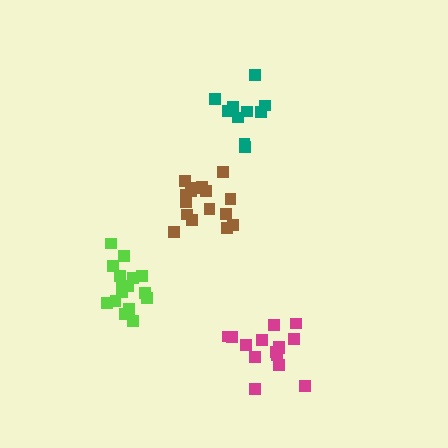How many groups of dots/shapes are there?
There are 4 groups.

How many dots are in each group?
Group 1: 15 dots, Group 2: 16 dots, Group 3: 16 dots, Group 4: 11 dots (58 total).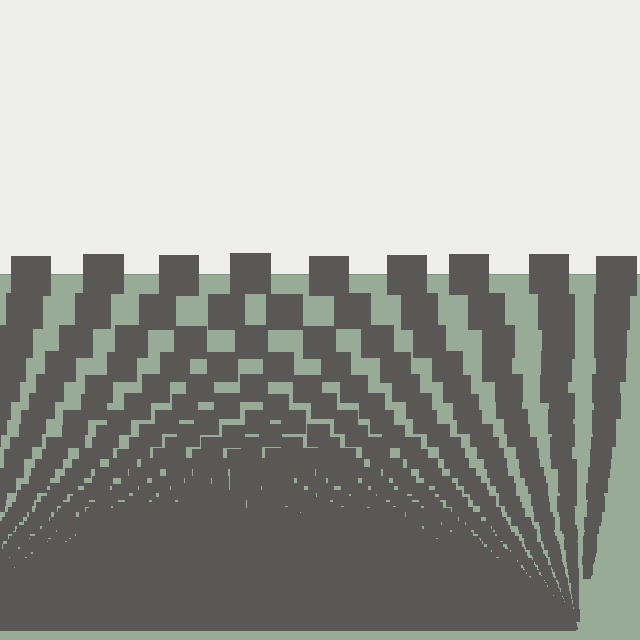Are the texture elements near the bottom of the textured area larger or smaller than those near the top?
Smaller. The gradient is inverted — elements near the bottom are smaller and denser.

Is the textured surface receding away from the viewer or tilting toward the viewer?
The surface appears to tilt toward the viewer. Texture elements get larger and sparser toward the top.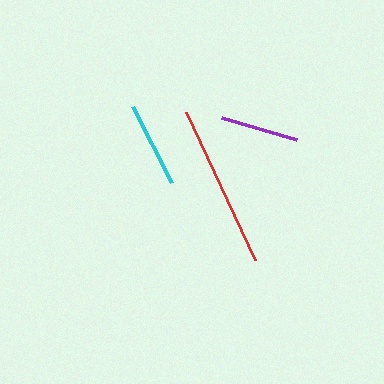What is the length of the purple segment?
The purple segment is approximately 78 pixels long.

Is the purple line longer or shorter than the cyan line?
The cyan line is longer than the purple line.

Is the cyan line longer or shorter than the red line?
The red line is longer than the cyan line.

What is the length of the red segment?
The red segment is approximately 164 pixels long.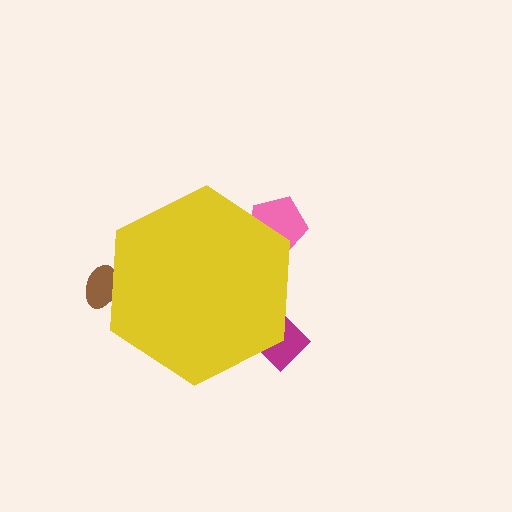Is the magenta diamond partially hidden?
Yes, the magenta diamond is partially hidden behind the yellow hexagon.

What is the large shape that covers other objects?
A yellow hexagon.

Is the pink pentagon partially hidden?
Yes, the pink pentagon is partially hidden behind the yellow hexagon.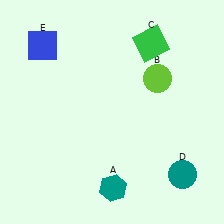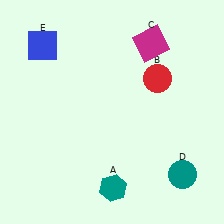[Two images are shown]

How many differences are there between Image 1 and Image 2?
There are 2 differences between the two images.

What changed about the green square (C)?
In Image 1, C is green. In Image 2, it changed to magenta.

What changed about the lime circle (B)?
In Image 1, B is lime. In Image 2, it changed to red.